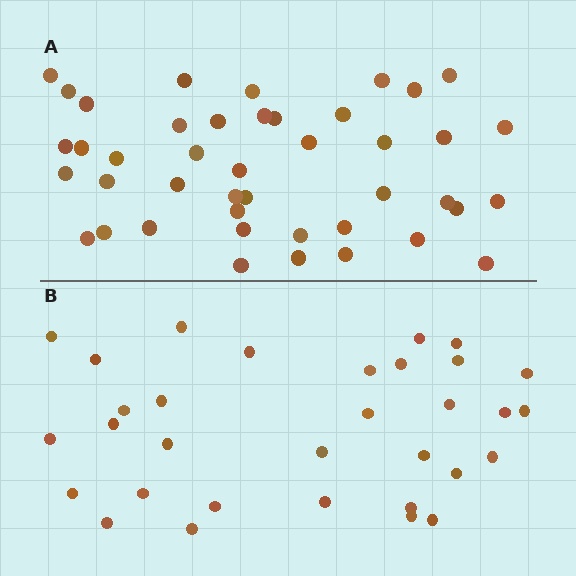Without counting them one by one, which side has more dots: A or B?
Region A (the top region) has more dots.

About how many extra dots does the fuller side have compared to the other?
Region A has roughly 12 or so more dots than region B.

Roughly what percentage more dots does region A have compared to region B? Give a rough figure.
About 35% more.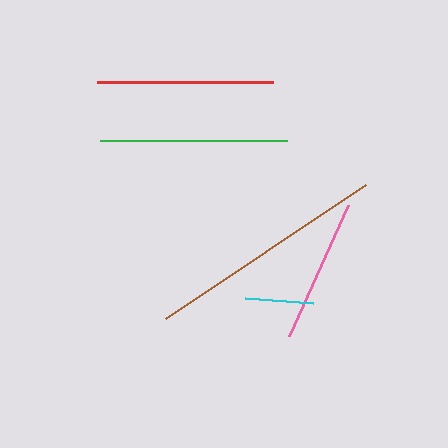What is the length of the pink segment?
The pink segment is approximately 144 pixels long.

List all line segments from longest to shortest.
From longest to shortest: brown, green, red, pink, cyan.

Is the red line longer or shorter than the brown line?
The brown line is longer than the red line.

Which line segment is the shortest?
The cyan line is the shortest at approximately 68 pixels.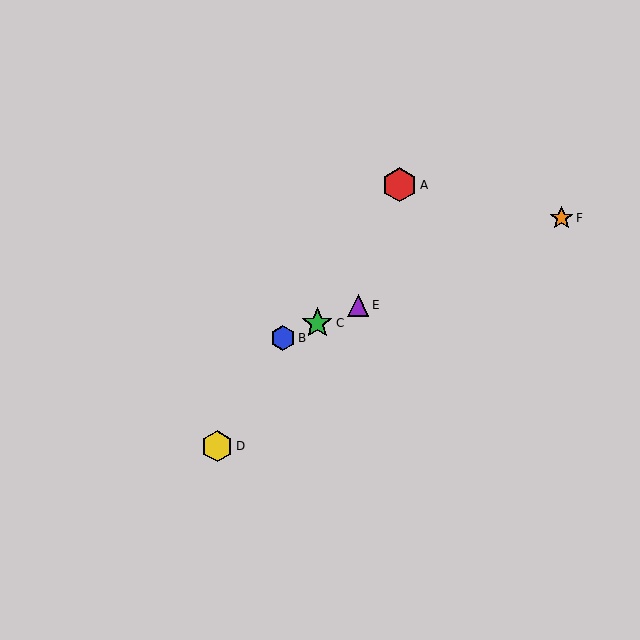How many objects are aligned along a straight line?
4 objects (B, C, E, F) are aligned along a straight line.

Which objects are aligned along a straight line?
Objects B, C, E, F are aligned along a straight line.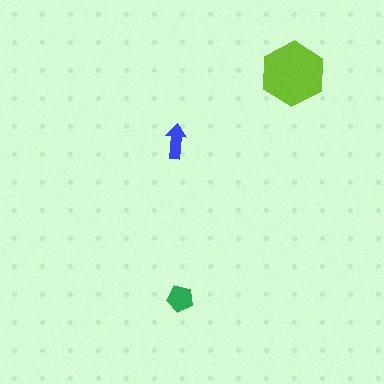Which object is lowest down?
The green pentagon is bottommost.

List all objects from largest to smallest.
The lime hexagon, the green pentagon, the blue arrow.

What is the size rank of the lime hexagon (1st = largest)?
1st.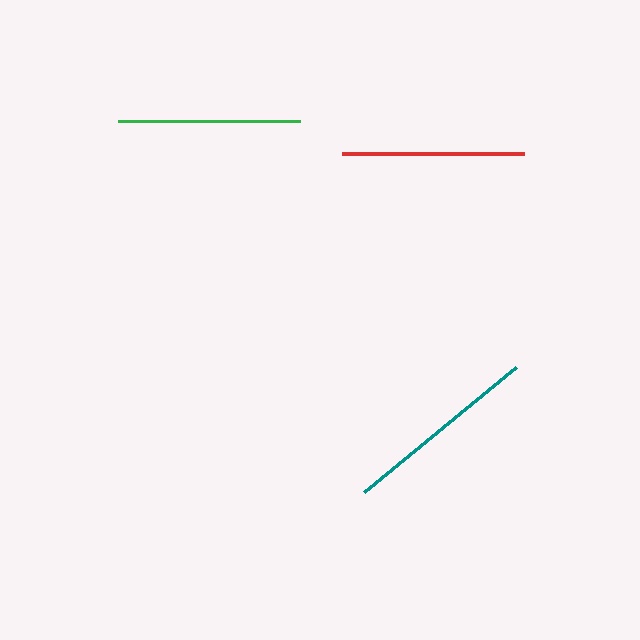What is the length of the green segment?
The green segment is approximately 182 pixels long.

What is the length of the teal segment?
The teal segment is approximately 197 pixels long.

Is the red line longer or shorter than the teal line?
The teal line is longer than the red line.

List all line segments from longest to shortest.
From longest to shortest: teal, red, green.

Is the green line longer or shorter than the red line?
The red line is longer than the green line.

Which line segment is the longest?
The teal line is the longest at approximately 197 pixels.